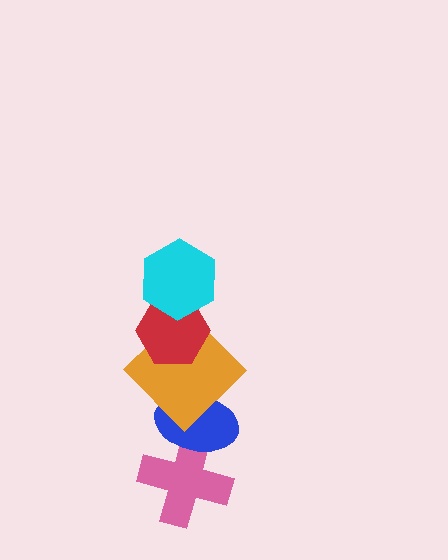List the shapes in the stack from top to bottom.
From top to bottom: the cyan hexagon, the red hexagon, the orange diamond, the blue ellipse, the pink cross.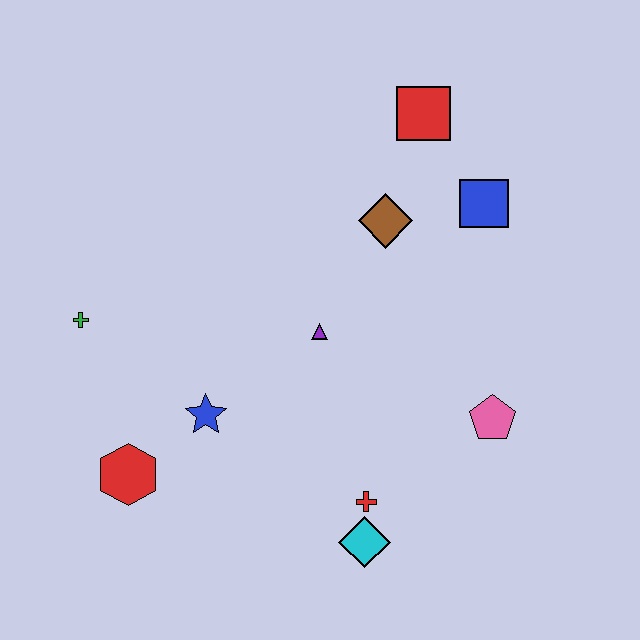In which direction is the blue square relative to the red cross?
The blue square is above the red cross.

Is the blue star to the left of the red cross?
Yes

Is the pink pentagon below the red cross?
No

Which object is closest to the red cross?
The cyan diamond is closest to the red cross.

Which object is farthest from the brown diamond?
The red hexagon is farthest from the brown diamond.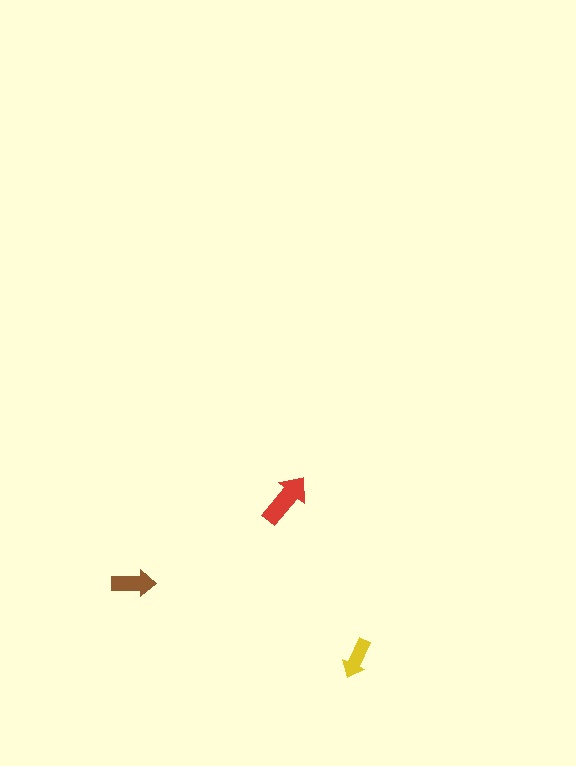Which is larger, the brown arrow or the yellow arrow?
The brown one.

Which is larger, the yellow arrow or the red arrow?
The red one.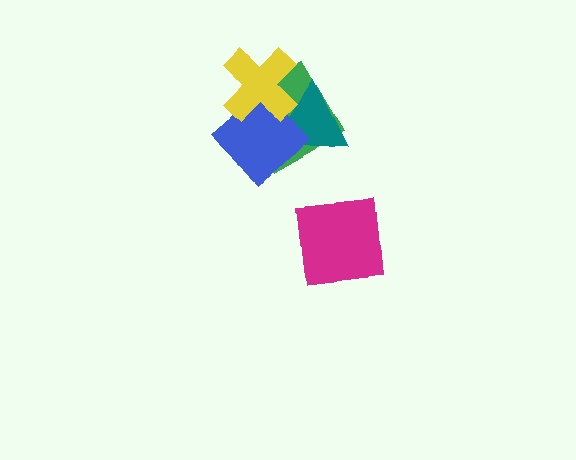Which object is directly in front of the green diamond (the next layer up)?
The teal triangle is directly in front of the green diamond.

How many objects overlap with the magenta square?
0 objects overlap with the magenta square.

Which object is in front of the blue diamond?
The yellow cross is in front of the blue diamond.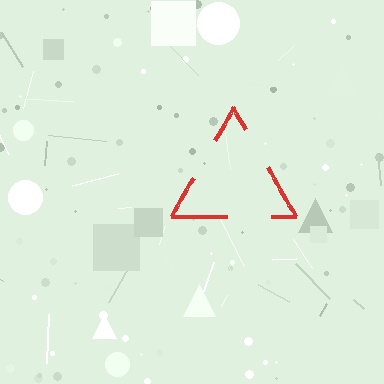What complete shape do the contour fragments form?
The contour fragments form a triangle.